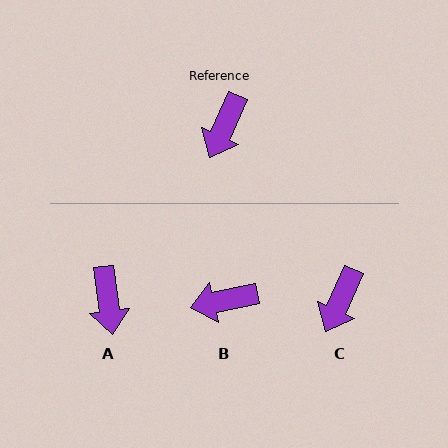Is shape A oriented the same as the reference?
No, it is off by about 32 degrees.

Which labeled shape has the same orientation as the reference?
C.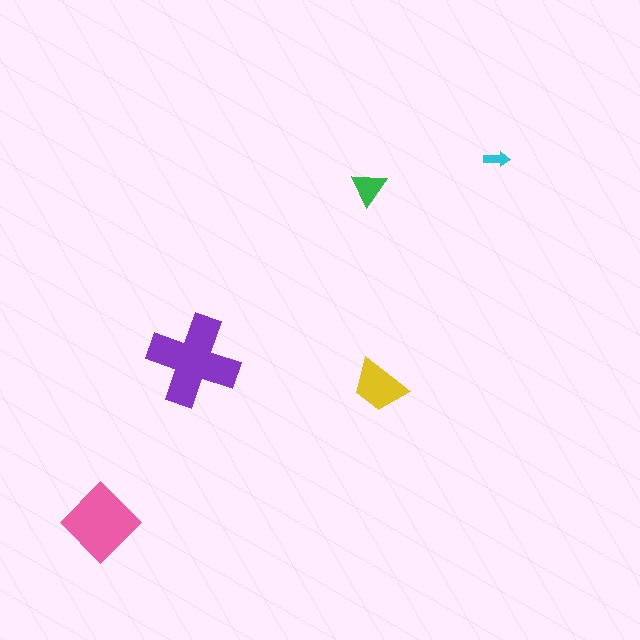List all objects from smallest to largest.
The cyan arrow, the green triangle, the yellow trapezoid, the pink diamond, the purple cross.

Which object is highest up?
The cyan arrow is topmost.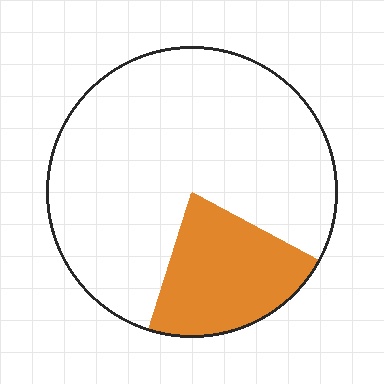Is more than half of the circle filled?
No.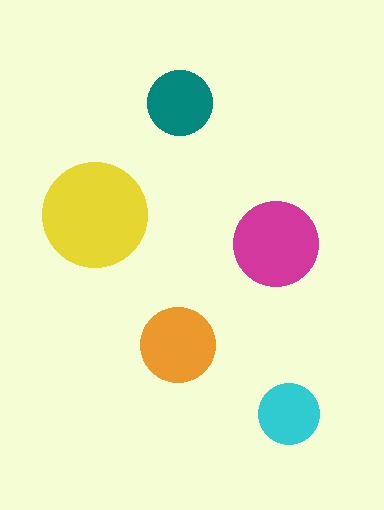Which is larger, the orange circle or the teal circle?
The orange one.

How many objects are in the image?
There are 5 objects in the image.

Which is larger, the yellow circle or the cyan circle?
The yellow one.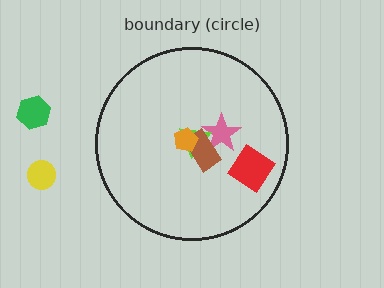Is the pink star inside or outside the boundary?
Inside.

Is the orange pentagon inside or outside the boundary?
Inside.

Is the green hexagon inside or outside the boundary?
Outside.